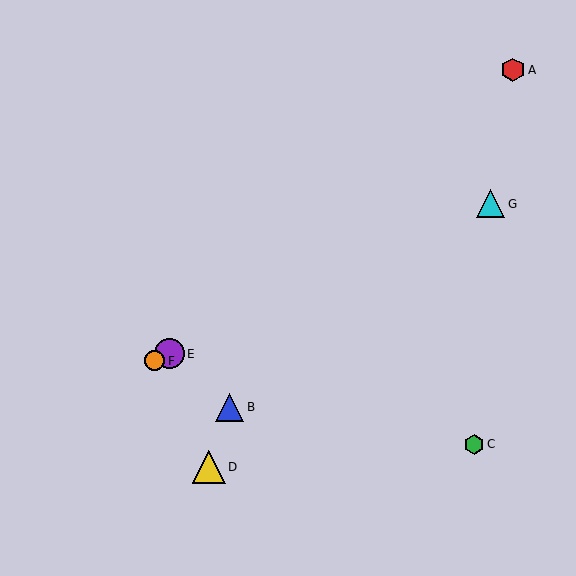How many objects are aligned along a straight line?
3 objects (E, F, G) are aligned along a straight line.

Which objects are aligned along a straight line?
Objects E, F, G are aligned along a straight line.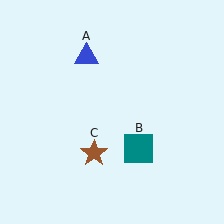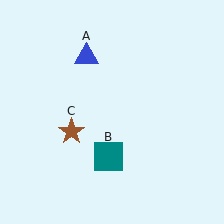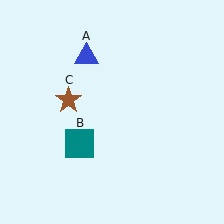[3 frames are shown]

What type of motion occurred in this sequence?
The teal square (object B), brown star (object C) rotated clockwise around the center of the scene.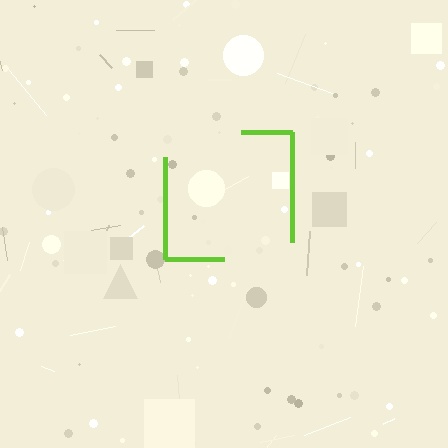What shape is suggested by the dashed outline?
The dashed outline suggests a square.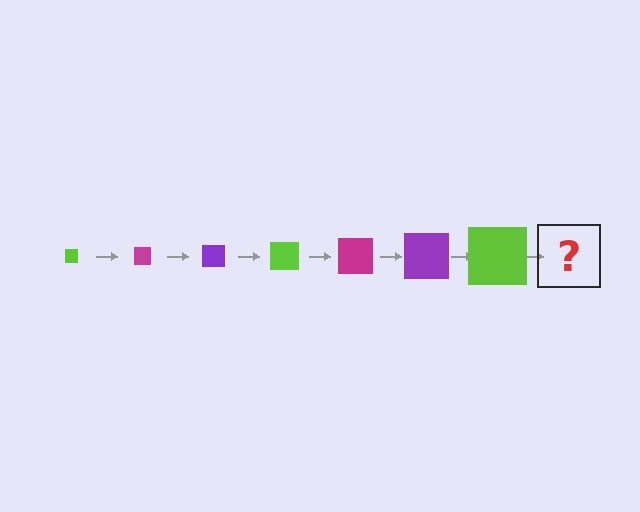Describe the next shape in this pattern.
It should be a magenta square, larger than the previous one.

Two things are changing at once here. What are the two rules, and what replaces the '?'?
The two rules are that the square grows larger each step and the color cycles through lime, magenta, and purple. The '?' should be a magenta square, larger than the previous one.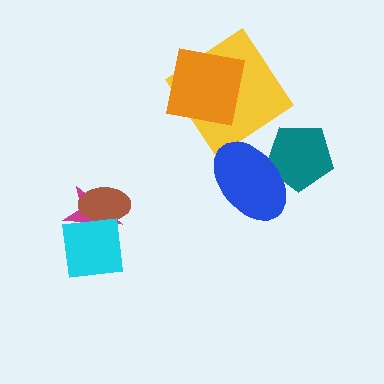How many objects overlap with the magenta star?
2 objects overlap with the magenta star.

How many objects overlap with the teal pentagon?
1 object overlaps with the teal pentagon.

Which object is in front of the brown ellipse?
The cyan square is in front of the brown ellipse.